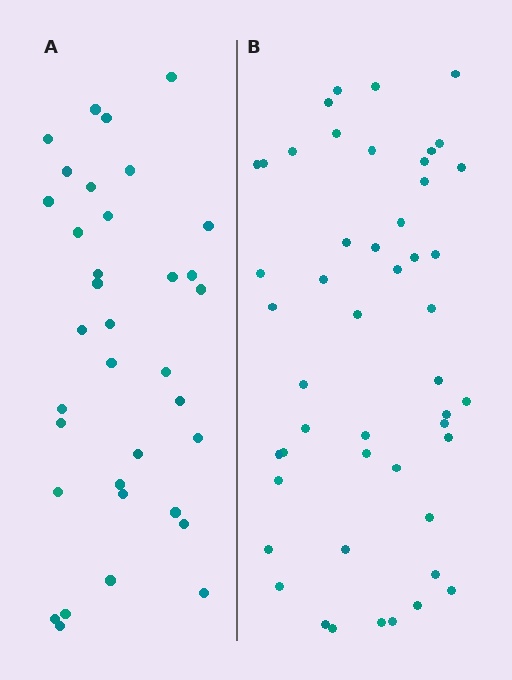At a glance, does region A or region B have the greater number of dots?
Region B (the right region) has more dots.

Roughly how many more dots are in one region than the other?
Region B has approximately 15 more dots than region A.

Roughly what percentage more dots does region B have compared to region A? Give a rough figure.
About 40% more.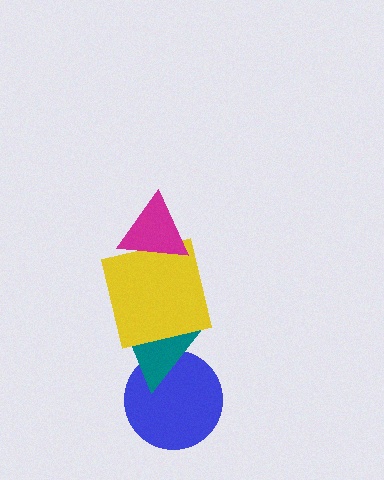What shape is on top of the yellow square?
The magenta triangle is on top of the yellow square.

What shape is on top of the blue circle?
The teal triangle is on top of the blue circle.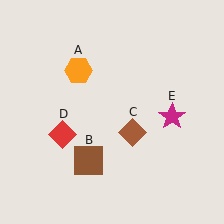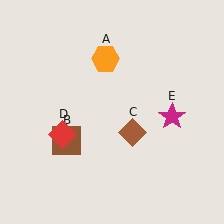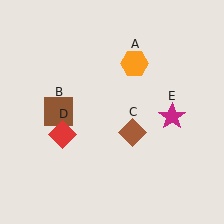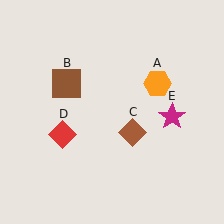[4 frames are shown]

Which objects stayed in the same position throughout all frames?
Brown diamond (object C) and red diamond (object D) and magenta star (object E) remained stationary.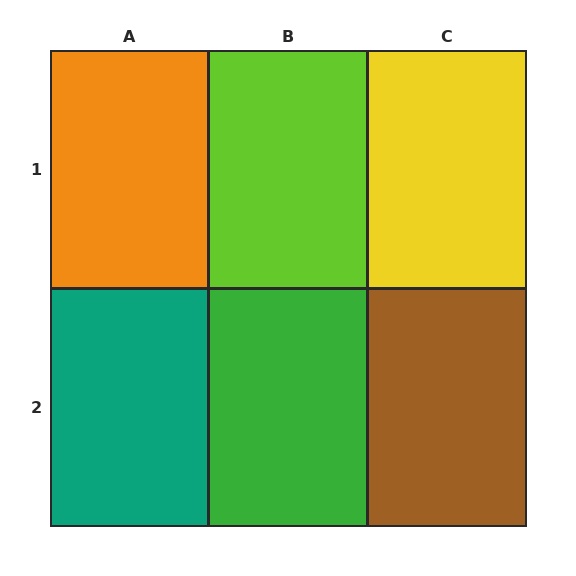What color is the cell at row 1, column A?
Orange.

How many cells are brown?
1 cell is brown.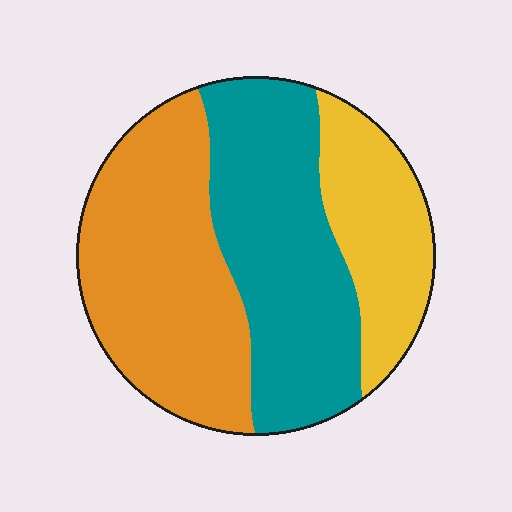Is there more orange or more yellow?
Orange.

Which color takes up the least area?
Yellow, at roughly 20%.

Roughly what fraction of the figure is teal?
Teal takes up between a third and a half of the figure.